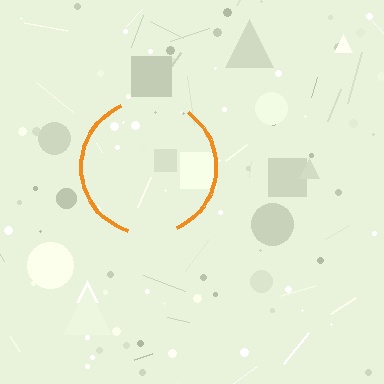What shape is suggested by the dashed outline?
The dashed outline suggests a circle.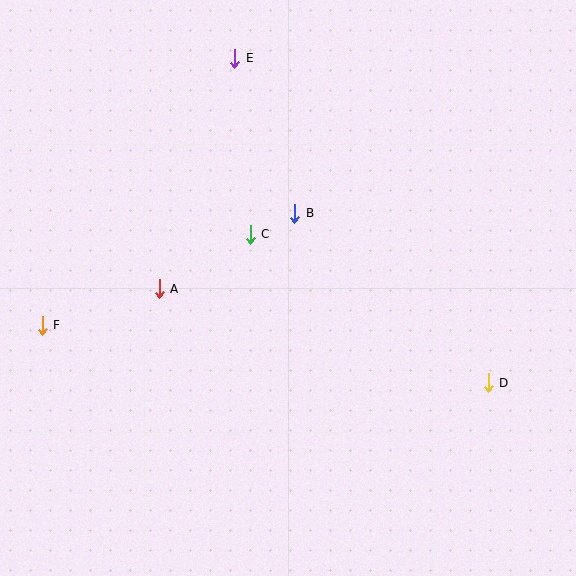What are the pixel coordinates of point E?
Point E is at (235, 58).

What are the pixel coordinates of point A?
Point A is at (159, 289).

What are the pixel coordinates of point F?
Point F is at (42, 325).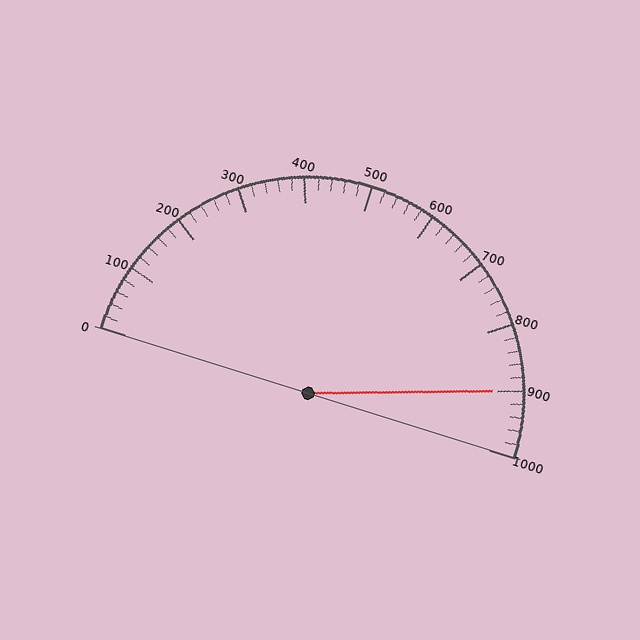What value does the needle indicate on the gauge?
The needle indicates approximately 900.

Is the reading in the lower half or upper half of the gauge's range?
The reading is in the upper half of the range (0 to 1000).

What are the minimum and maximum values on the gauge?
The gauge ranges from 0 to 1000.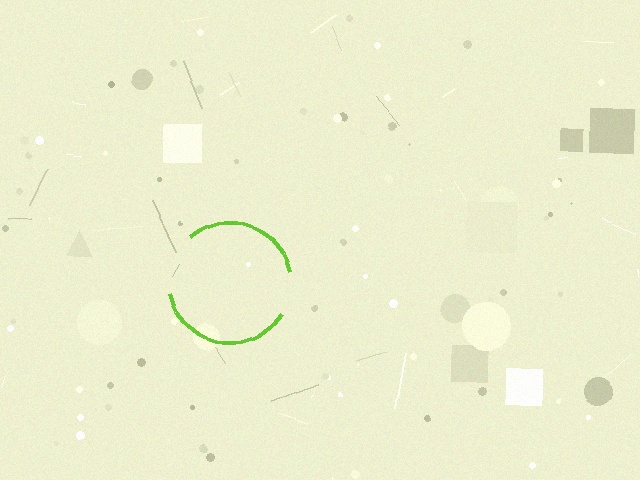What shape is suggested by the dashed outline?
The dashed outline suggests a circle.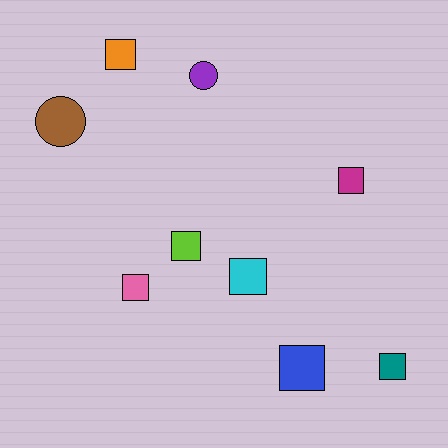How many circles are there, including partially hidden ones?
There are 2 circles.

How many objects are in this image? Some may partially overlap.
There are 9 objects.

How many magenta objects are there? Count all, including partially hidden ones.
There is 1 magenta object.